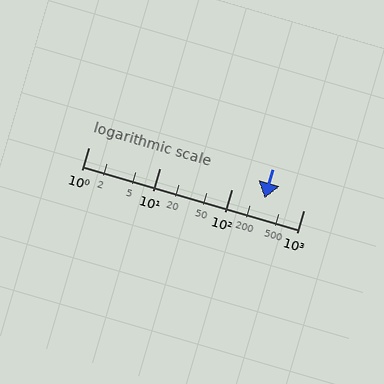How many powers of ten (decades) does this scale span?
The scale spans 3 decades, from 1 to 1000.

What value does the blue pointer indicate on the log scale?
The pointer indicates approximately 290.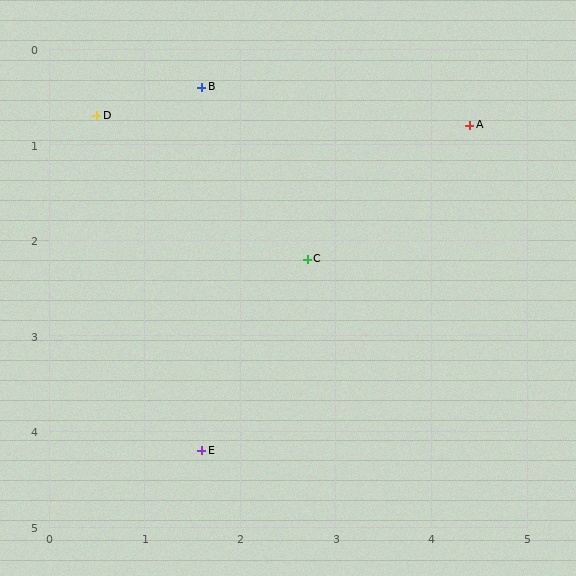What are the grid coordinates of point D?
Point D is at approximately (0.5, 0.7).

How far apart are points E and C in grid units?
Points E and C are about 2.3 grid units apart.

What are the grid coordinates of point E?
Point E is at approximately (1.6, 4.2).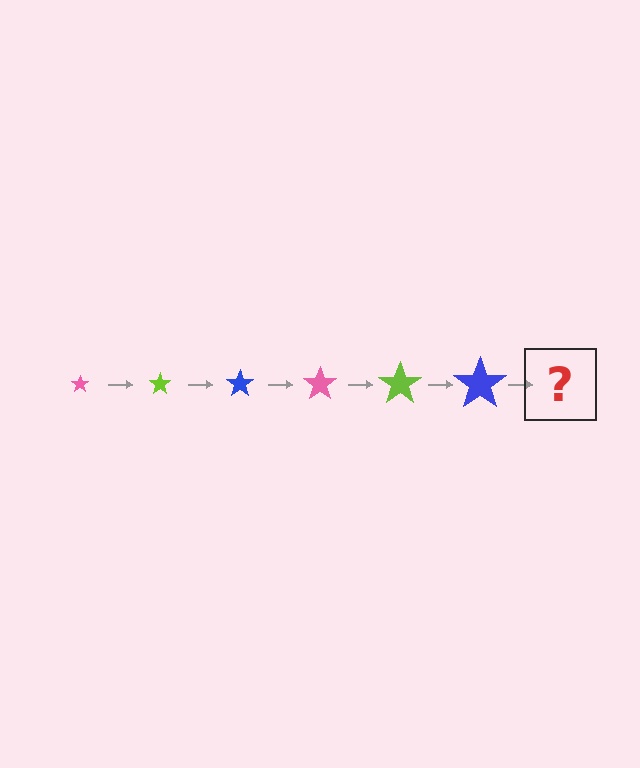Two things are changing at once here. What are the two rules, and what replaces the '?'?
The two rules are that the star grows larger each step and the color cycles through pink, lime, and blue. The '?' should be a pink star, larger than the previous one.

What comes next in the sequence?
The next element should be a pink star, larger than the previous one.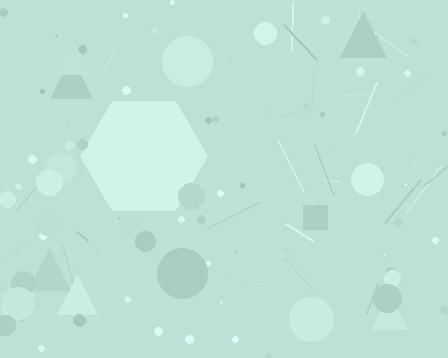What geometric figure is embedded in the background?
A hexagon is embedded in the background.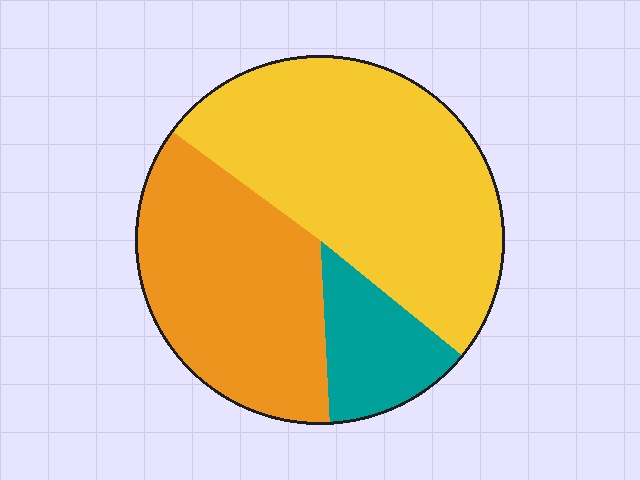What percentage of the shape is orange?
Orange takes up about three eighths (3/8) of the shape.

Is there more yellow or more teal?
Yellow.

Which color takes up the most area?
Yellow, at roughly 50%.